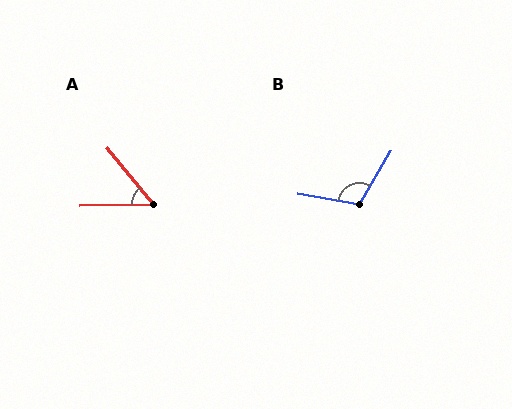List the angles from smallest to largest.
A (52°), B (110°).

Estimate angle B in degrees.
Approximately 110 degrees.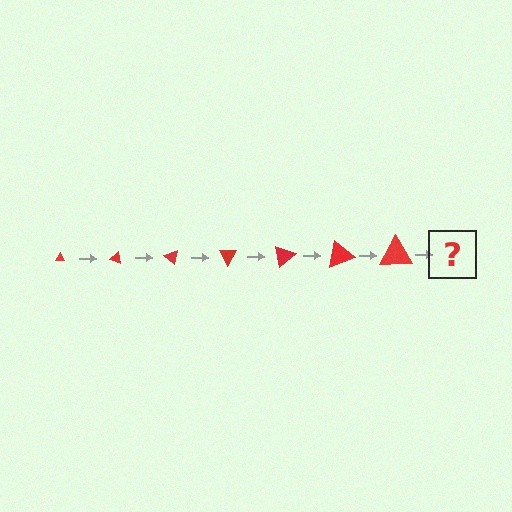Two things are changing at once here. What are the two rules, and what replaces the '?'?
The two rules are that the triangle grows larger each step and it rotates 20 degrees each step. The '?' should be a triangle, larger than the previous one and rotated 140 degrees from the start.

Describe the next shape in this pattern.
It should be a triangle, larger than the previous one and rotated 140 degrees from the start.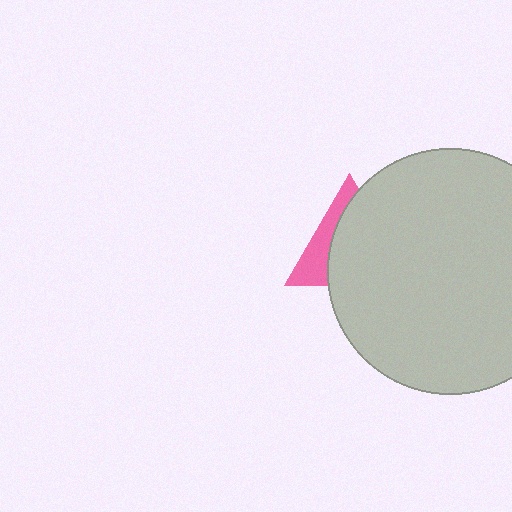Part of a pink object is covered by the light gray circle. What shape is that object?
It is a triangle.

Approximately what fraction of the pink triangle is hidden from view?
Roughly 67% of the pink triangle is hidden behind the light gray circle.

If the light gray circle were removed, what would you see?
You would see the complete pink triangle.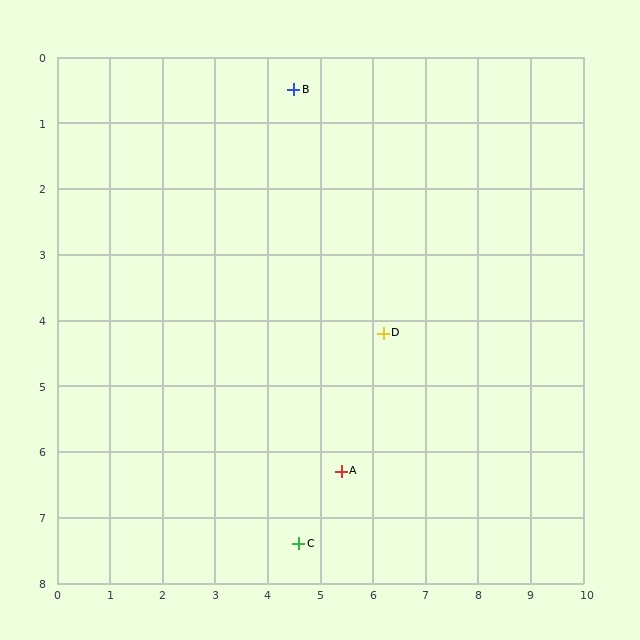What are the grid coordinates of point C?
Point C is at approximately (4.6, 7.4).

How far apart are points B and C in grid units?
Points B and C are about 6.9 grid units apart.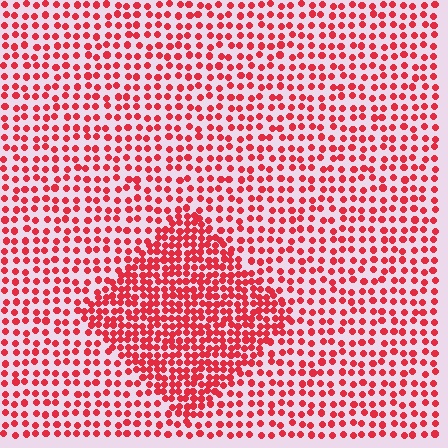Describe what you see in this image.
The image contains small red elements arranged at two different densities. A diamond-shaped region is visible where the elements are more densely packed than the surrounding area.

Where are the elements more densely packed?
The elements are more densely packed inside the diamond boundary.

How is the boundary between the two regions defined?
The boundary is defined by a change in element density (approximately 1.9x ratio). All elements are the same color, size, and shape.